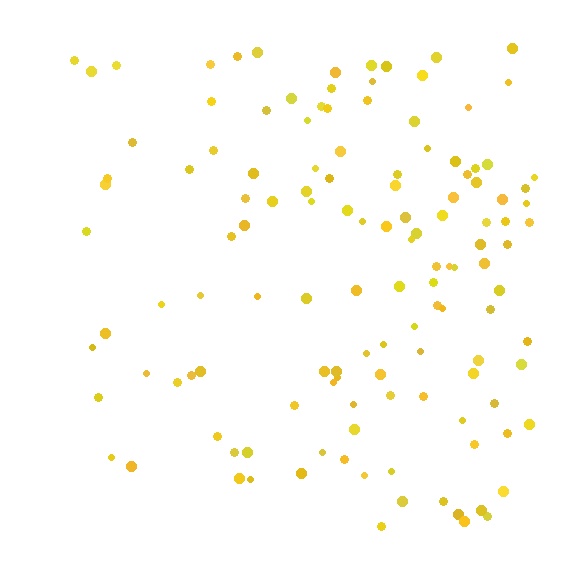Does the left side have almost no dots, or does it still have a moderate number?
Still a moderate number, just noticeably fewer than the right.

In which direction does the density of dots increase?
From left to right, with the right side densest.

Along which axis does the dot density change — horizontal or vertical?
Horizontal.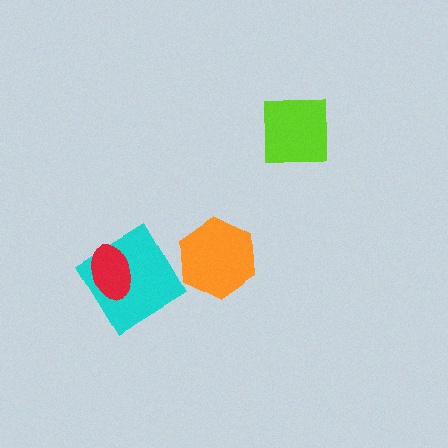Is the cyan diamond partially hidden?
Yes, it is partially covered by another shape.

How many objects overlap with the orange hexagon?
0 objects overlap with the orange hexagon.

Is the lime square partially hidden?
No, no other shape covers it.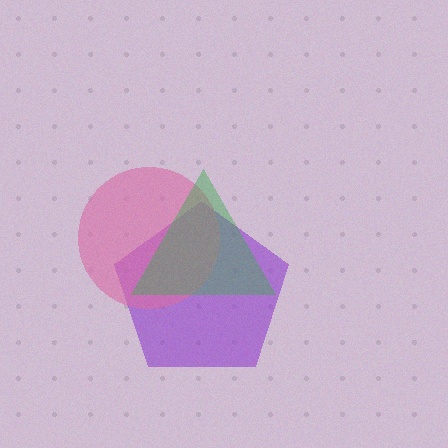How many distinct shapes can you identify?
There are 3 distinct shapes: a purple pentagon, a pink circle, a green triangle.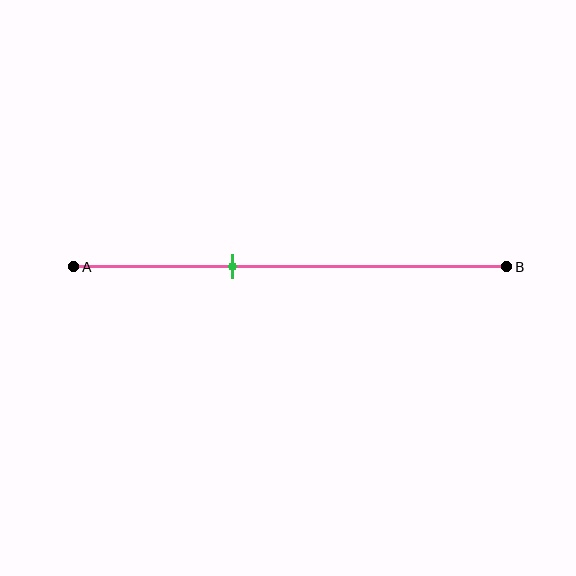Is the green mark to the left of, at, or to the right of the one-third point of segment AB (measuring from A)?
The green mark is to the right of the one-third point of segment AB.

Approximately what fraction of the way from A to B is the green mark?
The green mark is approximately 35% of the way from A to B.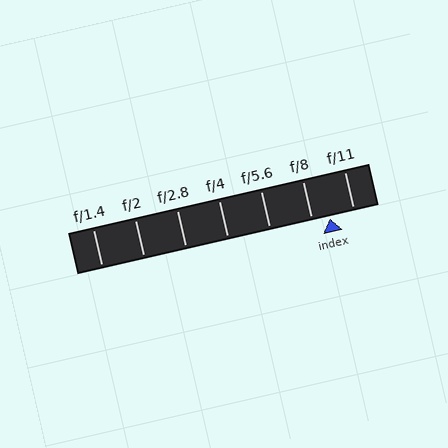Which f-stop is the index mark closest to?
The index mark is closest to f/8.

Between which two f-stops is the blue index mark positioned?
The index mark is between f/8 and f/11.